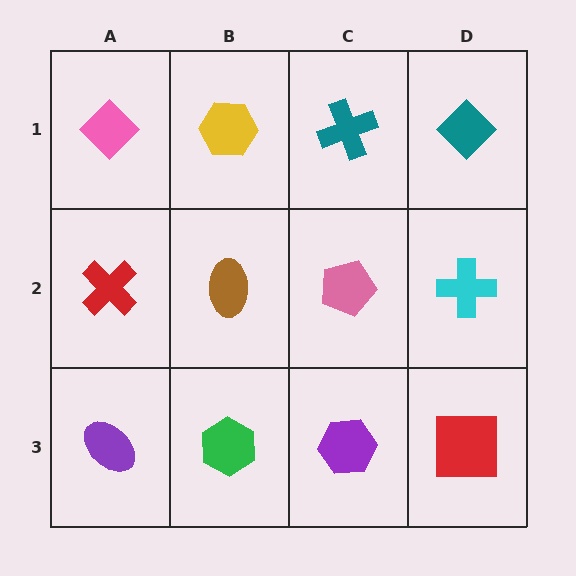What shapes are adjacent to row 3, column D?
A cyan cross (row 2, column D), a purple hexagon (row 3, column C).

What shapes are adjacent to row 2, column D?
A teal diamond (row 1, column D), a red square (row 3, column D), a pink pentagon (row 2, column C).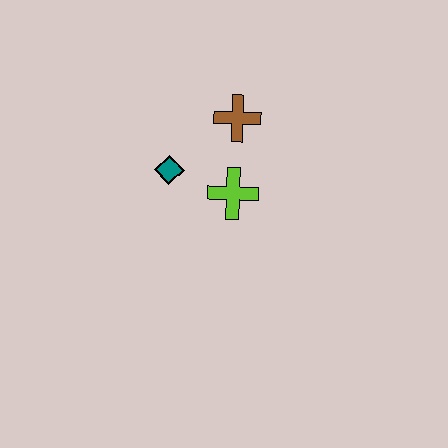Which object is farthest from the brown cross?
The teal diamond is farthest from the brown cross.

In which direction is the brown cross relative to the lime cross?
The brown cross is above the lime cross.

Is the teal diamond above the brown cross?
No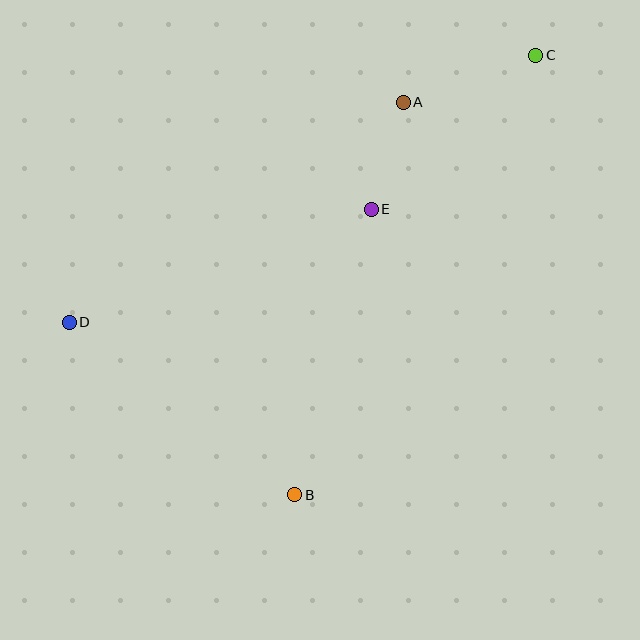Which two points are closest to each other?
Points A and E are closest to each other.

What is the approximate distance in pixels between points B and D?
The distance between B and D is approximately 284 pixels.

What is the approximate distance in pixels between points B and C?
The distance between B and C is approximately 501 pixels.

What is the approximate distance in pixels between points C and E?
The distance between C and E is approximately 225 pixels.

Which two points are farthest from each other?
Points C and D are farthest from each other.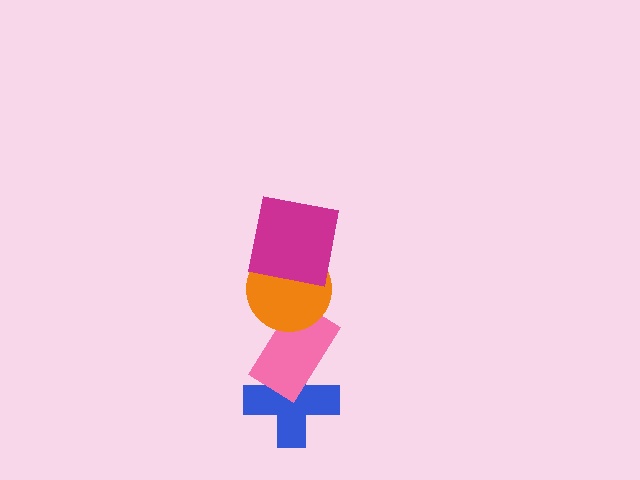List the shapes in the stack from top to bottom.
From top to bottom: the magenta square, the orange circle, the pink rectangle, the blue cross.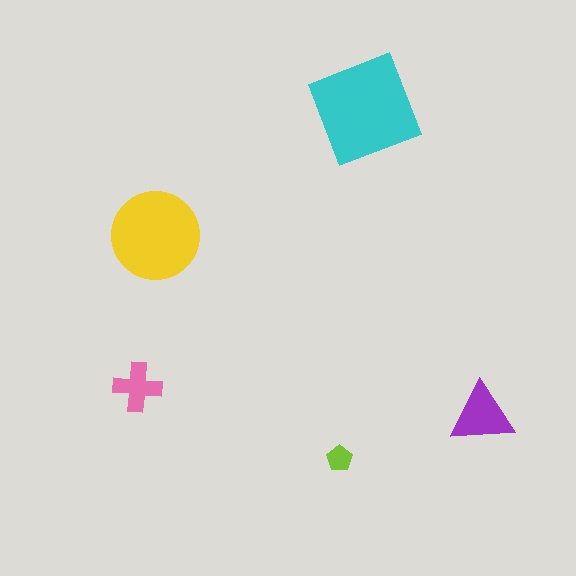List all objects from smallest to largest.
The lime pentagon, the pink cross, the purple triangle, the yellow circle, the cyan square.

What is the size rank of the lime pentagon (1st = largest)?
5th.